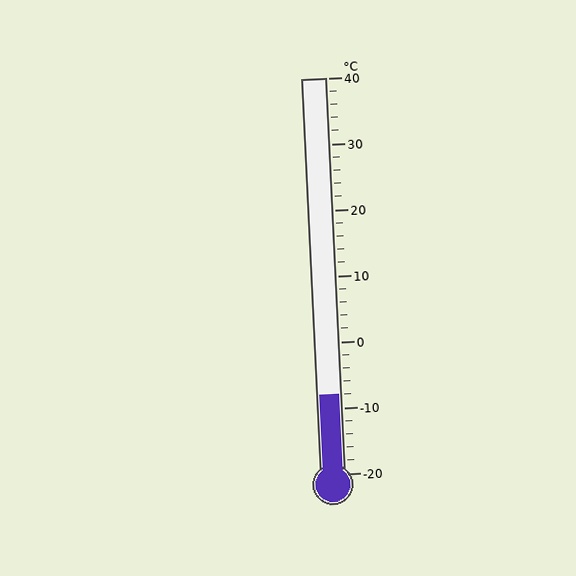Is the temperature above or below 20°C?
The temperature is below 20°C.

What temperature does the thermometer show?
The thermometer shows approximately -8°C.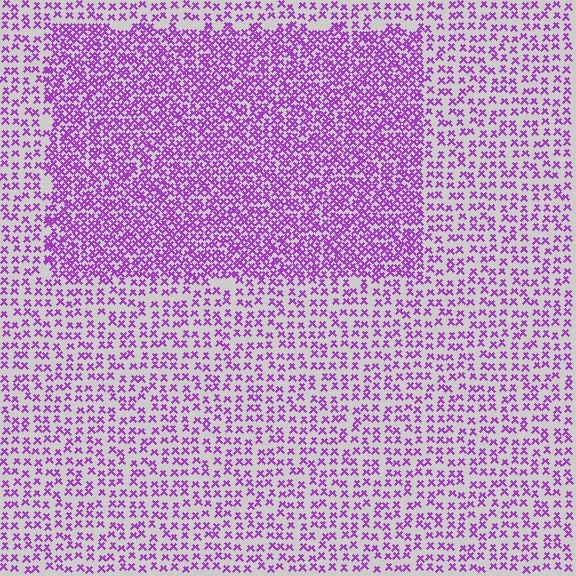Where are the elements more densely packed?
The elements are more densely packed inside the rectangle boundary.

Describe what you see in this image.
The image contains small purple elements arranged at two different densities. A rectangle-shaped region is visible where the elements are more densely packed than the surrounding area.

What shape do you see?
I see a rectangle.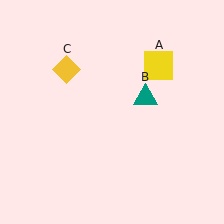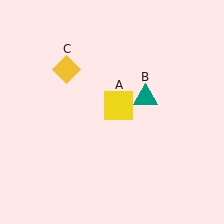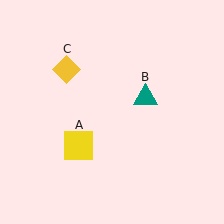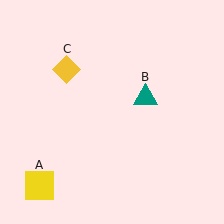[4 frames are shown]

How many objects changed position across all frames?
1 object changed position: yellow square (object A).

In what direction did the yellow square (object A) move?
The yellow square (object A) moved down and to the left.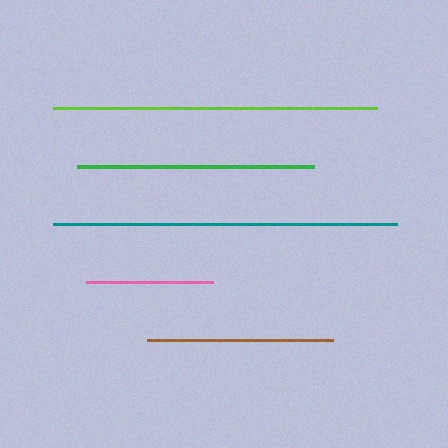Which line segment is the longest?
The teal line is the longest at approximately 344 pixels.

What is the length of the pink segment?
The pink segment is approximately 127 pixels long.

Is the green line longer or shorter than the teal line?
The teal line is longer than the green line.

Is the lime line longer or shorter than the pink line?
The lime line is longer than the pink line.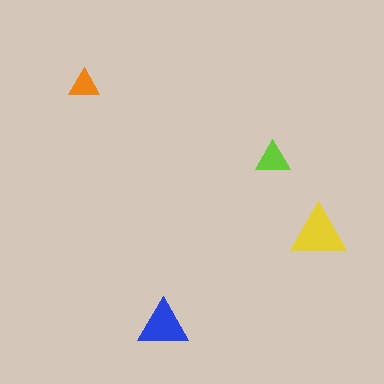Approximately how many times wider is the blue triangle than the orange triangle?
About 1.5 times wider.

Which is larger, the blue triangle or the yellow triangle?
The yellow one.